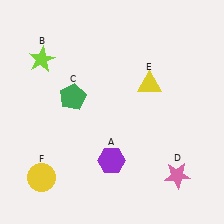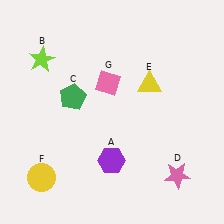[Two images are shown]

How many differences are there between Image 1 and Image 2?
There is 1 difference between the two images.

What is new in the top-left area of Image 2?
A pink diamond (G) was added in the top-left area of Image 2.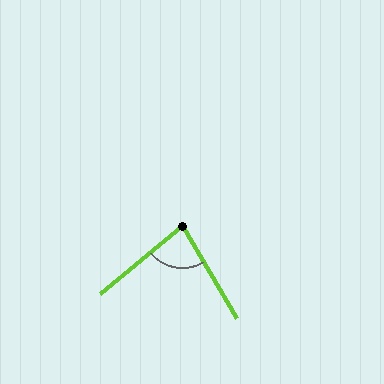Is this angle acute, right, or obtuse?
It is acute.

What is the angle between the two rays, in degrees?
Approximately 81 degrees.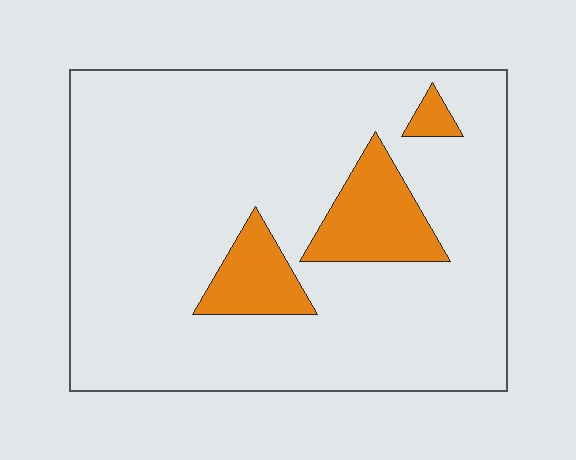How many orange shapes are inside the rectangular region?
3.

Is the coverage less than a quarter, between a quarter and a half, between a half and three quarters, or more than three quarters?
Less than a quarter.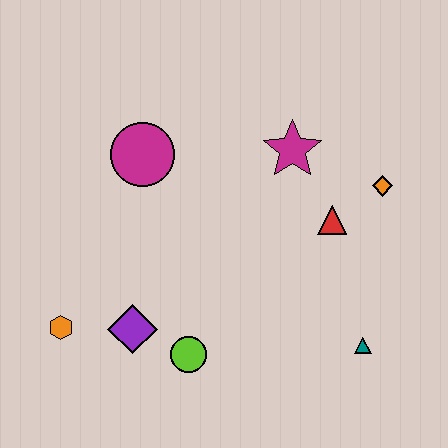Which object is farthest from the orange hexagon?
The orange diamond is farthest from the orange hexagon.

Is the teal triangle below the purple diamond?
Yes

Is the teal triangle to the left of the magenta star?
No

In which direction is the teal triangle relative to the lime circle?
The teal triangle is to the right of the lime circle.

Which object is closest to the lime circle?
The purple diamond is closest to the lime circle.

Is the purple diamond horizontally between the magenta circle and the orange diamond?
No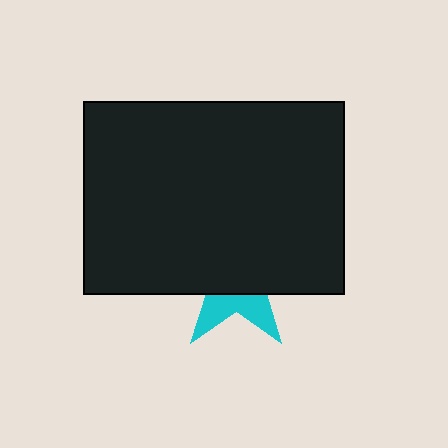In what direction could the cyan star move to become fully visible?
The cyan star could move down. That would shift it out from behind the black rectangle entirely.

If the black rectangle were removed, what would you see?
You would see the complete cyan star.